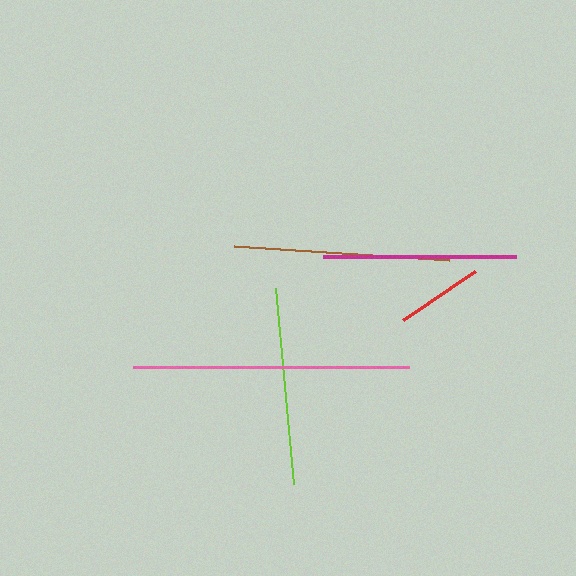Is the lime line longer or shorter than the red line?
The lime line is longer than the red line.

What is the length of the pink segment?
The pink segment is approximately 276 pixels long.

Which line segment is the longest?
The pink line is the longest at approximately 276 pixels.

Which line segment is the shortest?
The red line is the shortest at approximately 87 pixels.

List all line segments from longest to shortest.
From longest to shortest: pink, brown, lime, magenta, red.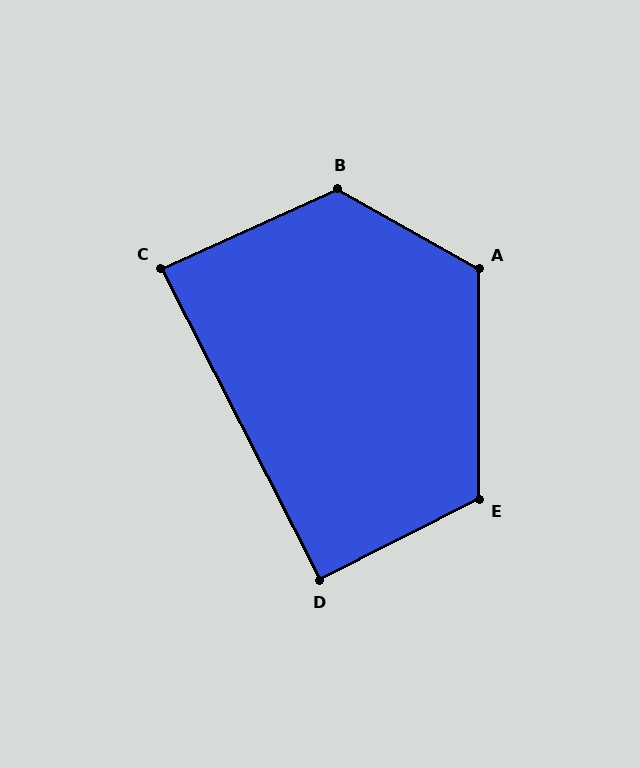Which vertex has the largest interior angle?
B, at approximately 126 degrees.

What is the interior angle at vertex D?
Approximately 90 degrees (approximately right).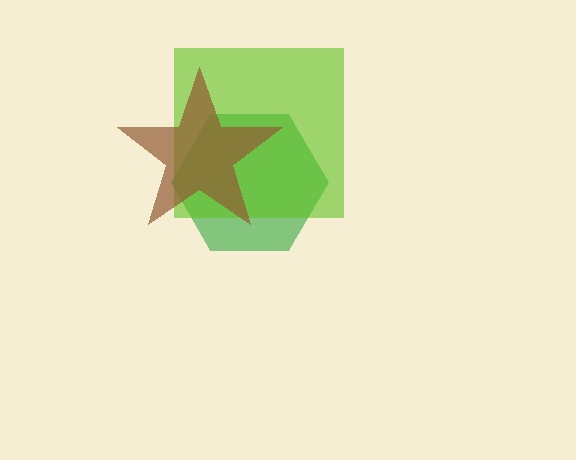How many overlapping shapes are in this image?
There are 3 overlapping shapes in the image.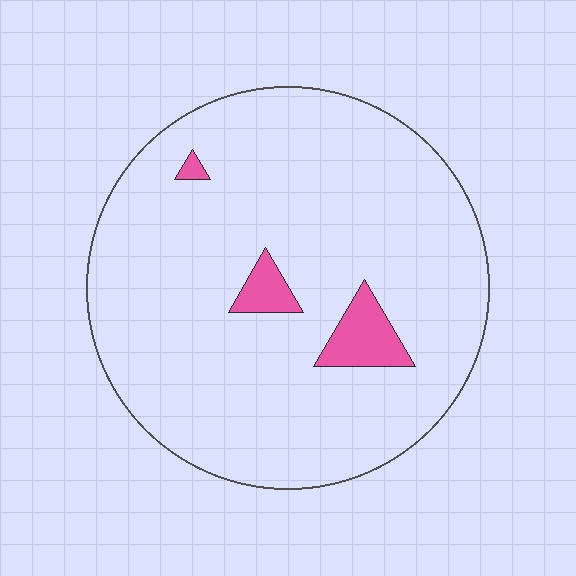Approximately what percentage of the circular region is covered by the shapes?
Approximately 5%.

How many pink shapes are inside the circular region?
3.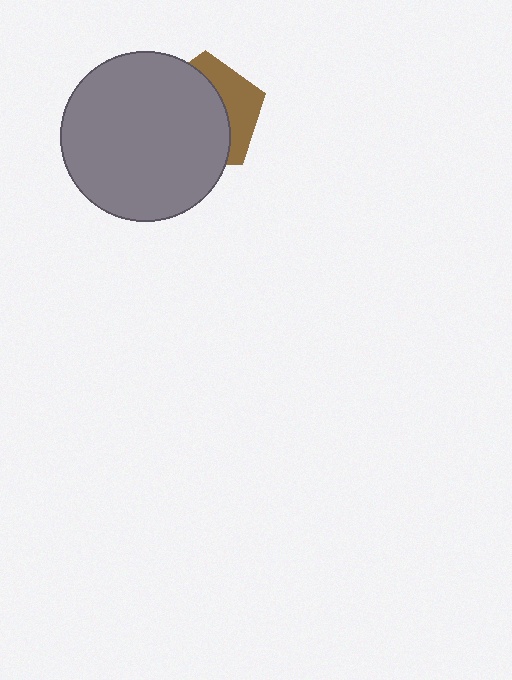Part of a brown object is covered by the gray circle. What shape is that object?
It is a pentagon.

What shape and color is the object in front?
The object in front is a gray circle.